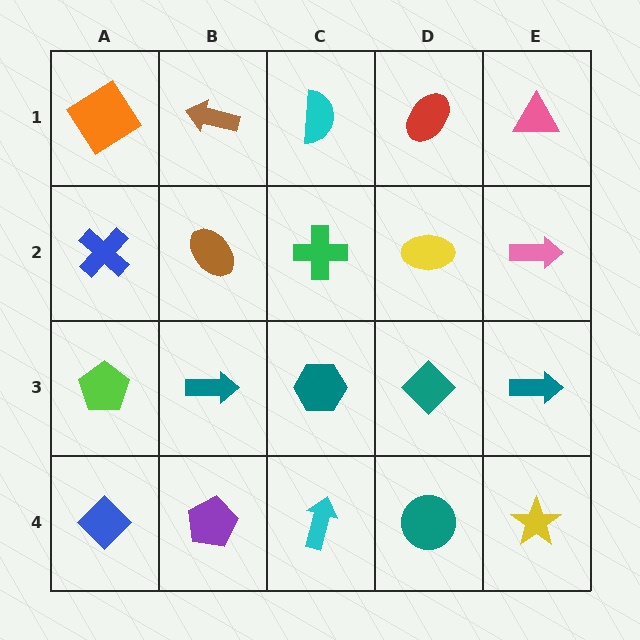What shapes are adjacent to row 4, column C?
A teal hexagon (row 3, column C), a purple pentagon (row 4, column B), a teal circle (row 4, column D).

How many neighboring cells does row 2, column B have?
4.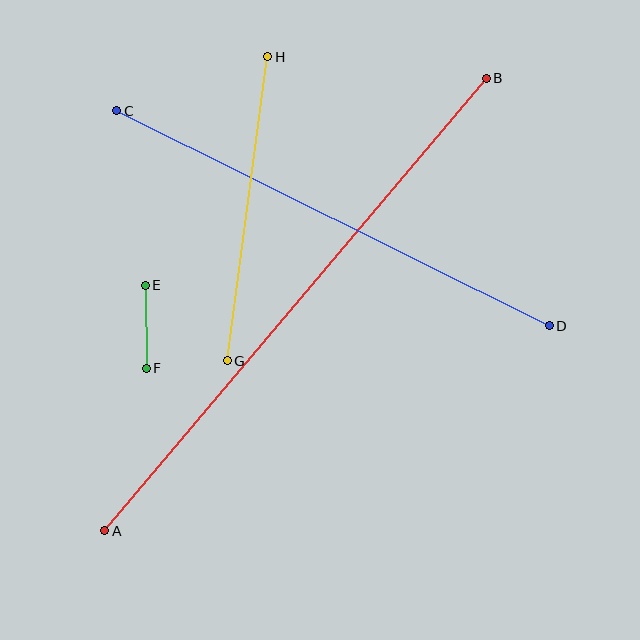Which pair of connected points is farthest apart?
Points A and B are farthest apart.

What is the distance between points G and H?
The distance is approximately 306 pixels.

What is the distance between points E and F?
The distance is approximately 83 pixels.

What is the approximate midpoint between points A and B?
The midpoint is at approximately (296, 305) pixels.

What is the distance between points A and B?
The distance is approximately 592 pixels.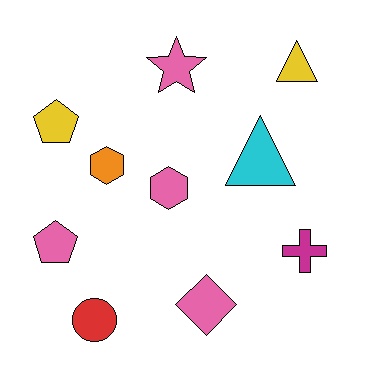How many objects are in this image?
There are 10 objects.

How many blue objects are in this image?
There are no blue objects.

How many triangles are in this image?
There are 2 triangles.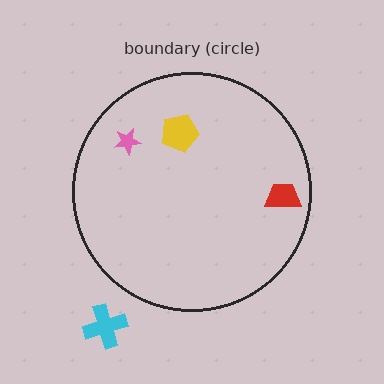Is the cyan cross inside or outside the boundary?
Outside.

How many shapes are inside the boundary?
3 inside, 1 outside.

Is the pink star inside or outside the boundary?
Inside.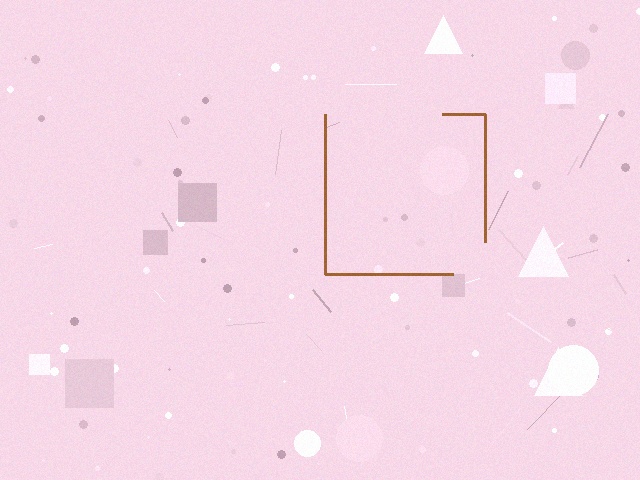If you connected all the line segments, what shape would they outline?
They would outline a square.